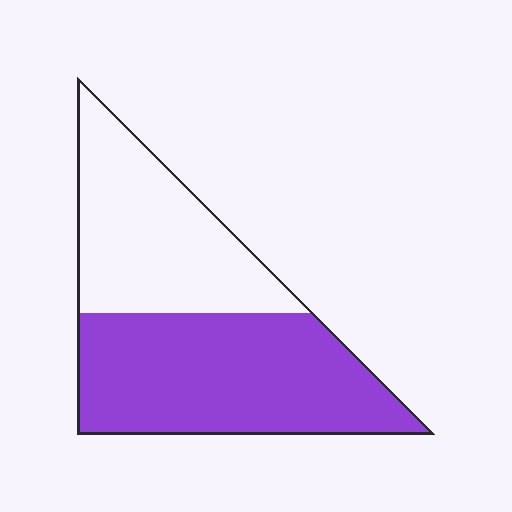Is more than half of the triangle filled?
Yes.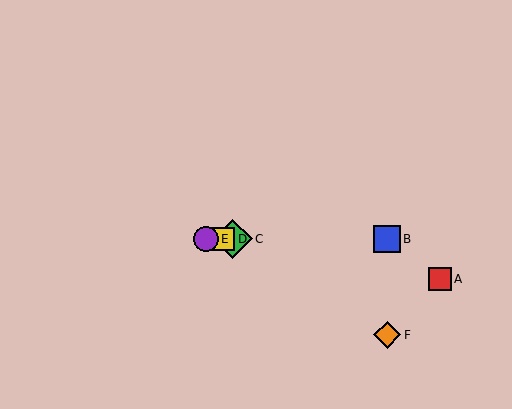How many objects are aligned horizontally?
4 objects (B, C, D, E) are aligned horizontally.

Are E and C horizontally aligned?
Yes, both are at y≈239.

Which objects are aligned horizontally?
Objects B, C, D, E are aligned horizontally.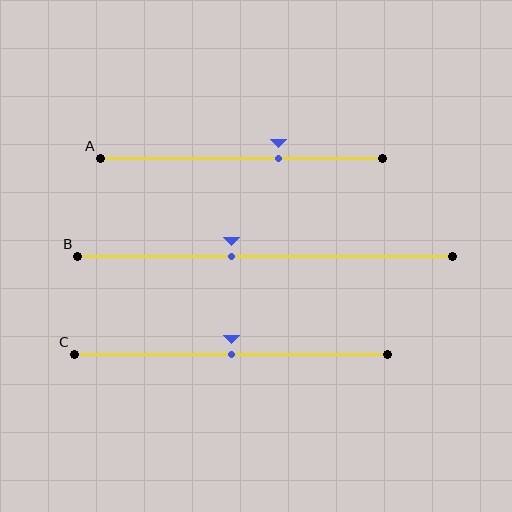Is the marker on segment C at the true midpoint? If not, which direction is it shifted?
Yes, the marker on segment C is at the true midpoint.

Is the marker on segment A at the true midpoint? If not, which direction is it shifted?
No, the marker on segment A is shifted to the right by about 13% of the segment length.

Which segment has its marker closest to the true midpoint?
Segment C has its marker closest to the true midpoint.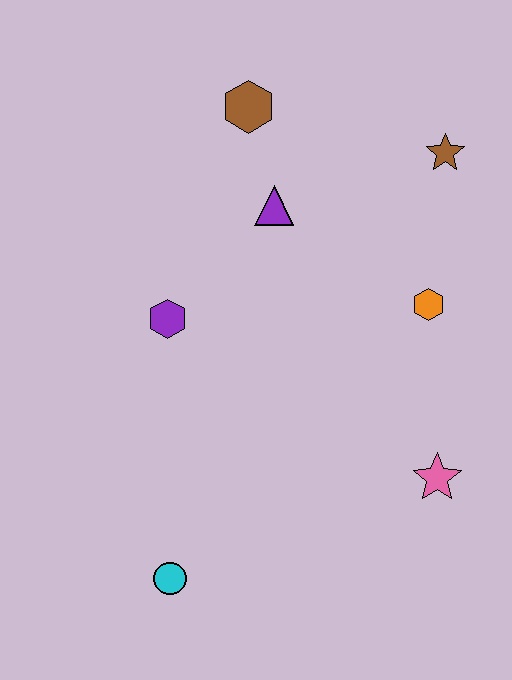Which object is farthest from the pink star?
The brown hexagon is farthest from the pink star.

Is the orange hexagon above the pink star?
Yes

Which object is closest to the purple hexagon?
The purple triangle is closest to the purple hexagon.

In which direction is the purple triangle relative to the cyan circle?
The purple triangle is above the cyan circle.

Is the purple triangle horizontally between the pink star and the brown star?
No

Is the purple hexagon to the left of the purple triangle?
Yes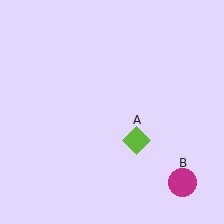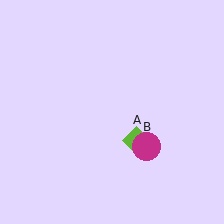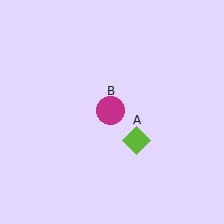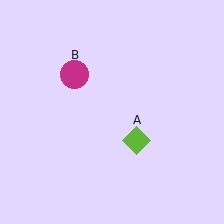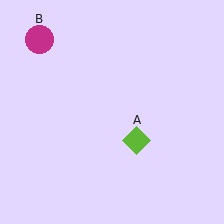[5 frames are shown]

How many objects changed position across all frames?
1 object changed position: magenta circle (object B).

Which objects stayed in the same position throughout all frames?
Lime diamond (object A) remained stationary.